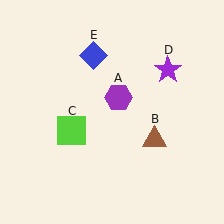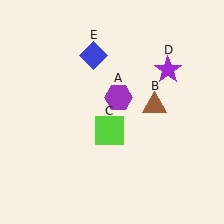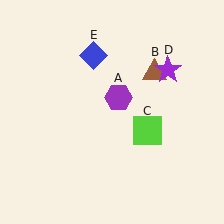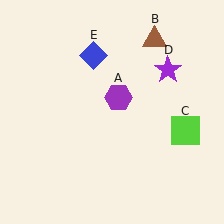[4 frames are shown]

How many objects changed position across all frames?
2 objects changed position: brown triangle (object B), lime square (object C).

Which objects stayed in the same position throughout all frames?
Purple hexagon (object A) and purple star (object D) and blue diamond (object E) remained stationary.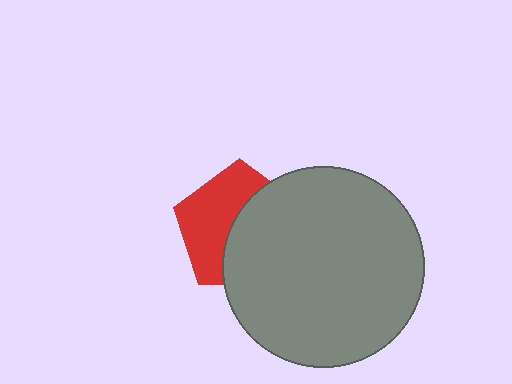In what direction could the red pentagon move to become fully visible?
The red pentagon could move left. That would shift it out from behind the gray circle entirely.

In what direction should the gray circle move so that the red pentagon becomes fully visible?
The gray circle should move right. That is the shortest direction to clear the overlap and leave the red pentagon fully visible.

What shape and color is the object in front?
The object in front is a gray circle.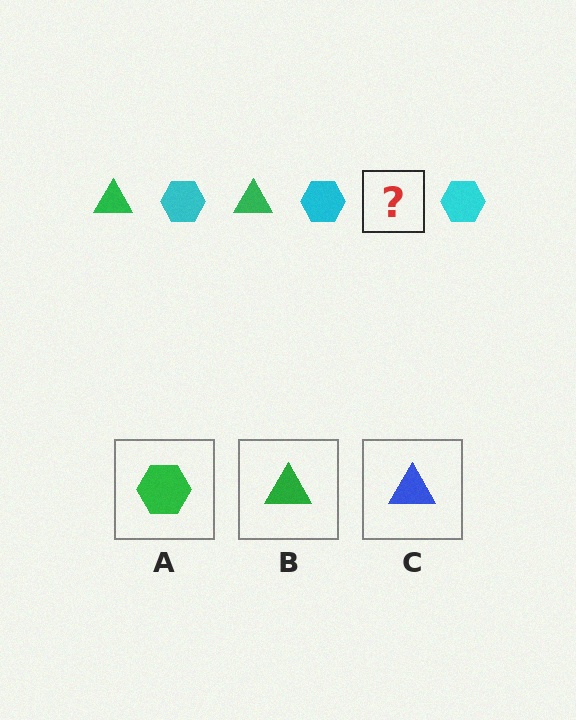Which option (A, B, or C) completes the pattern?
B.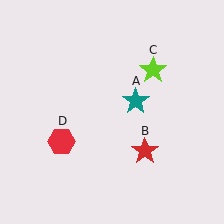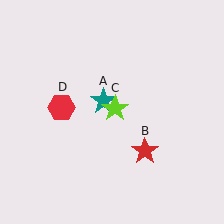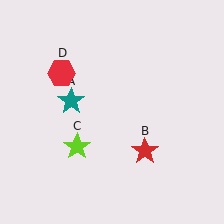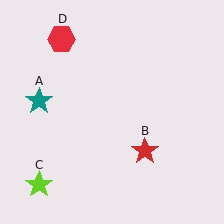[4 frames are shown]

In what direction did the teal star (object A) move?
The teal star (object A) moved left.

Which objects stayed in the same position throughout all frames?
Red star (object B) remained stationary.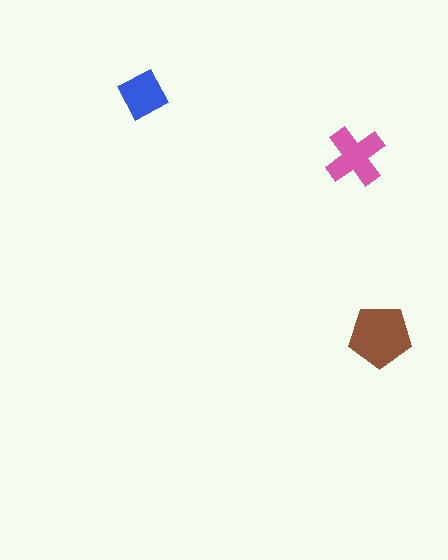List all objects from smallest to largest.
The blue square, the pink cross, the brown pentagon.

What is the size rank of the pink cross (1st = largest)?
2nd.